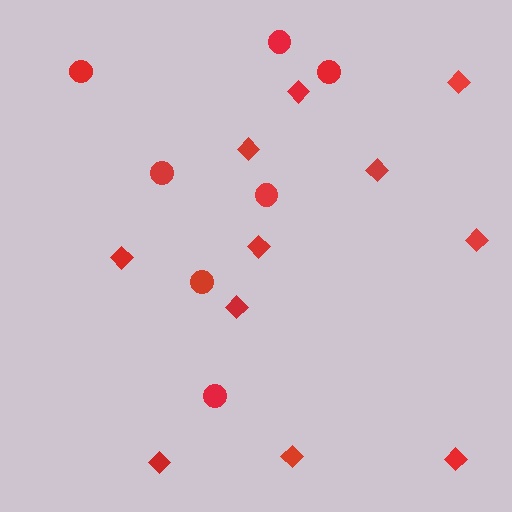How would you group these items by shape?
There are 2 groups: one group of circles (7) and one group of diamonds (11).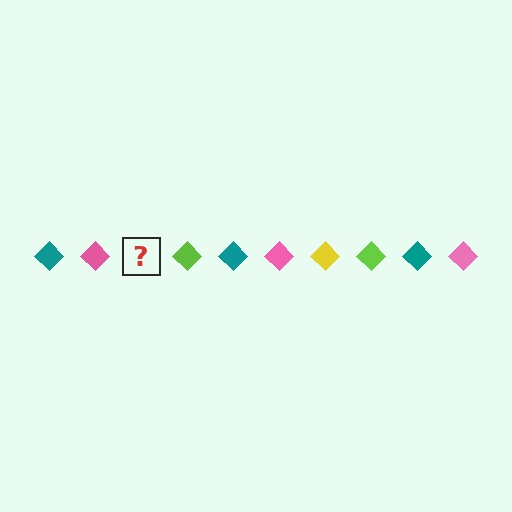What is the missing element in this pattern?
The missing element is a yellow diamond.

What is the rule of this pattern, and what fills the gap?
The rule is that the pattern cycles through teal, pink, yellow, lime diamonds. The gap should be filled with a yellow diamond.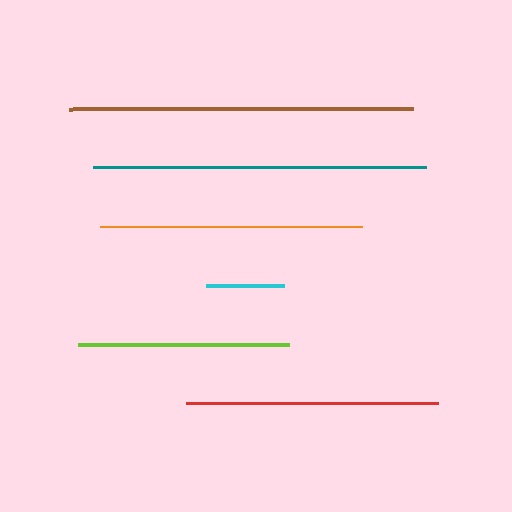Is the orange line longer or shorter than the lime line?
The orange line is longer than the lime line.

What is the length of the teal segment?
The teal segment is approximately 334 pixels long.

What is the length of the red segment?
The red segment is approximately 252 pixels long.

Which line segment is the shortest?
The cyan line is the shortest at approximately 78 pixels.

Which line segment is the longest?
The brown line is the longest at approximately 343 pixels.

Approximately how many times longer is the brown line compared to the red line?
The brown line is approximately 1.4 times the length of the red line.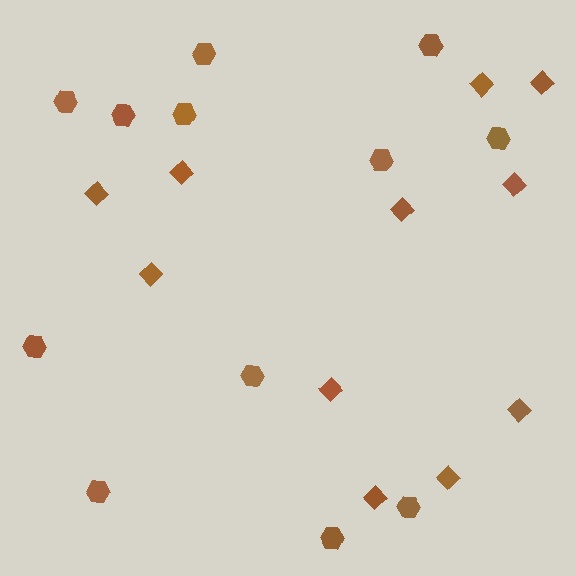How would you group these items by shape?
There are 2 groups: one group of diamonds (11) and one group of hexagons (12).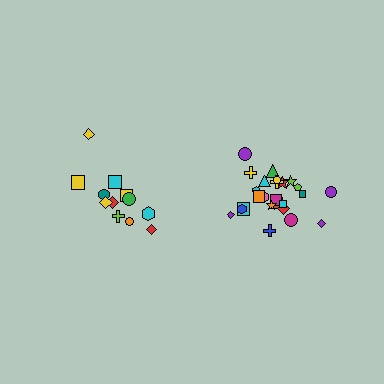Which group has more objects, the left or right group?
The right group.